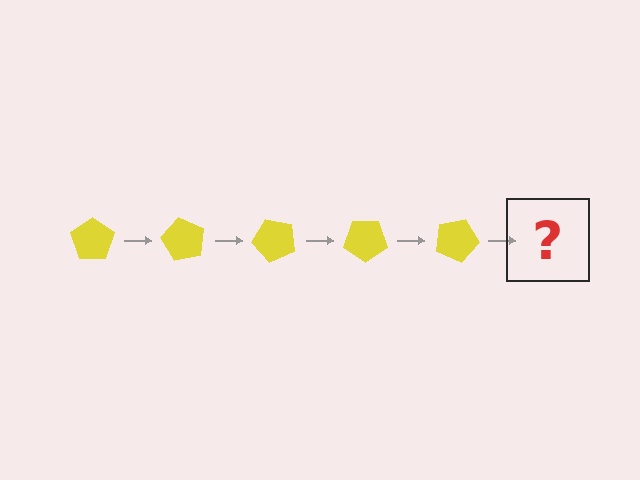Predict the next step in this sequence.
The next step is a yellow pentagon rotated 300 degrees.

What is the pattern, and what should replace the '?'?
The pattern is that the pentagon rotates 60 degrees each step. The '?' should be a yellow pentagon rotated 300 degrees.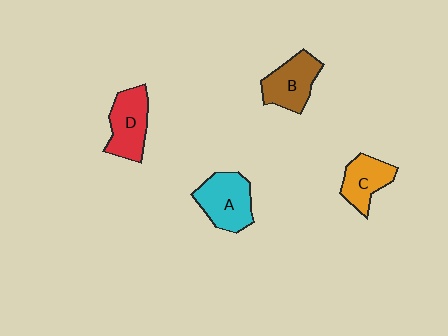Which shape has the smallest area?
Shape C (orange).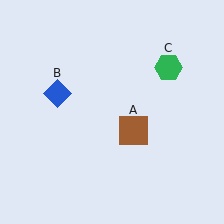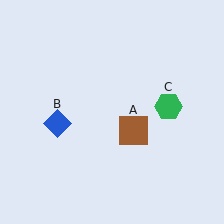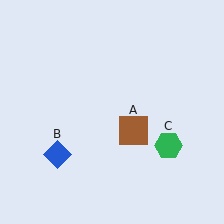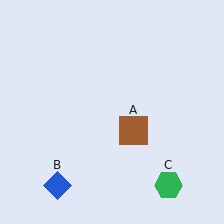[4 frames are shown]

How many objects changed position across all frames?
2 objects changed position: blue diamond (object B), green hexagon (object C).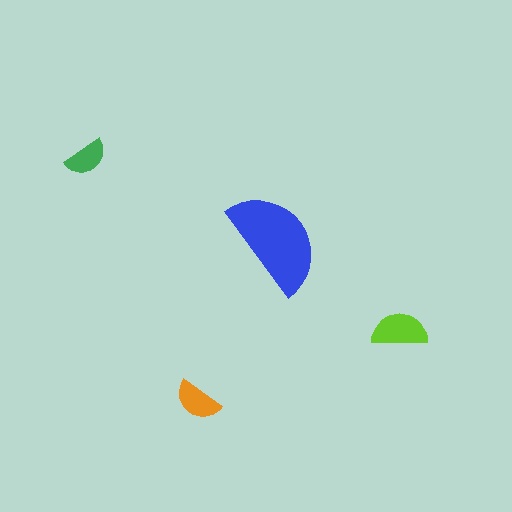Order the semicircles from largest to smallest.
the blue one, the lime one, the orange one, the green one.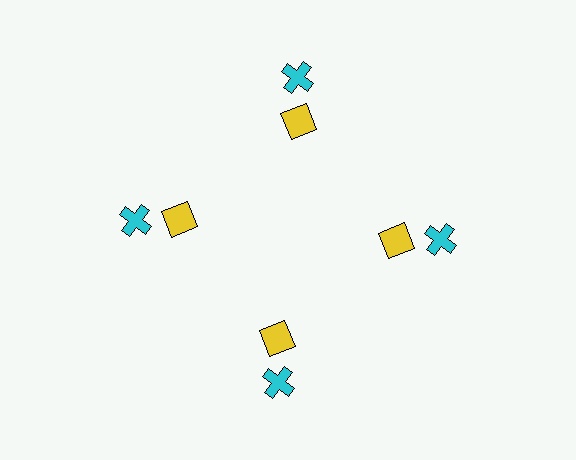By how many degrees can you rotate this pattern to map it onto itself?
The pattern maps onto itself every 90 degrees of rotation.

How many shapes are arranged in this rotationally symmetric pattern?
There are 8 shapes, arranged in 4 groups of 2.